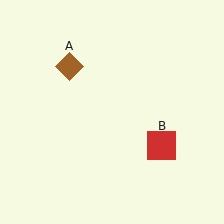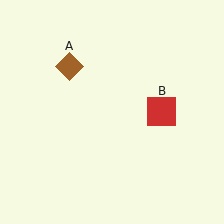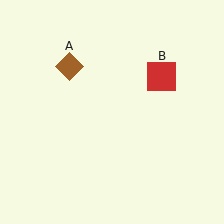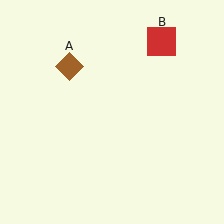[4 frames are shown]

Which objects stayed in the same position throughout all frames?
Brown diamond (object A) remained stationary.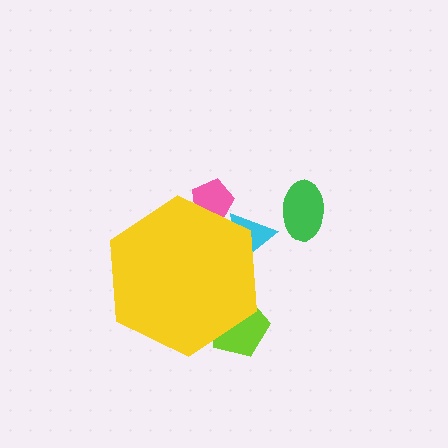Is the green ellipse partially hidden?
No, the green ellipse is fully visible.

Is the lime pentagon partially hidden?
Yes, the lime pentagon is partially hidden behind the yellow hexagon.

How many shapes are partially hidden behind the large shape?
3 shapes are partially hidden.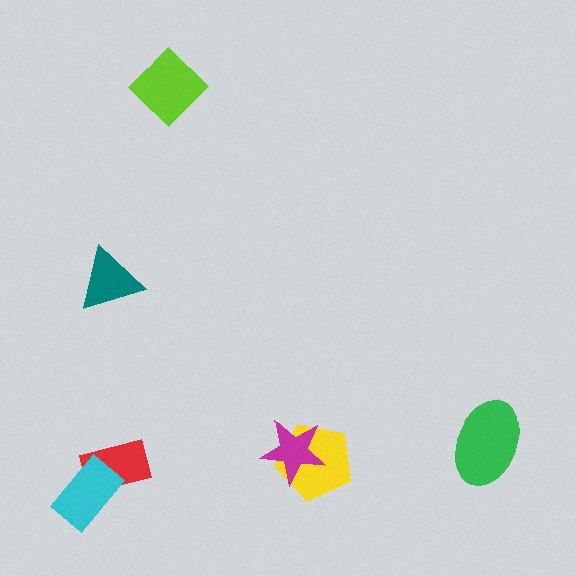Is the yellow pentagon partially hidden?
Yes, it is partially covered by another shape.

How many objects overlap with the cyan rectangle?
1 object overlaps with the cyan rectangle.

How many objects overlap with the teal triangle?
0 objects overlap with the teal triangle.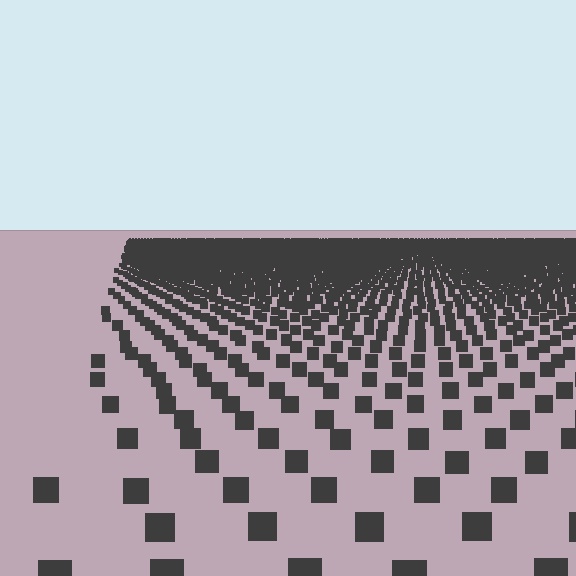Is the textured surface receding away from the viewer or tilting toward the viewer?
The surface is receding away from the viewer. Texture elements get smaller and denser toward the top.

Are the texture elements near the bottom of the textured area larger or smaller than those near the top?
Larger. Near the bottom, elements are closer to the viewer and appear at a bigger on-screen size.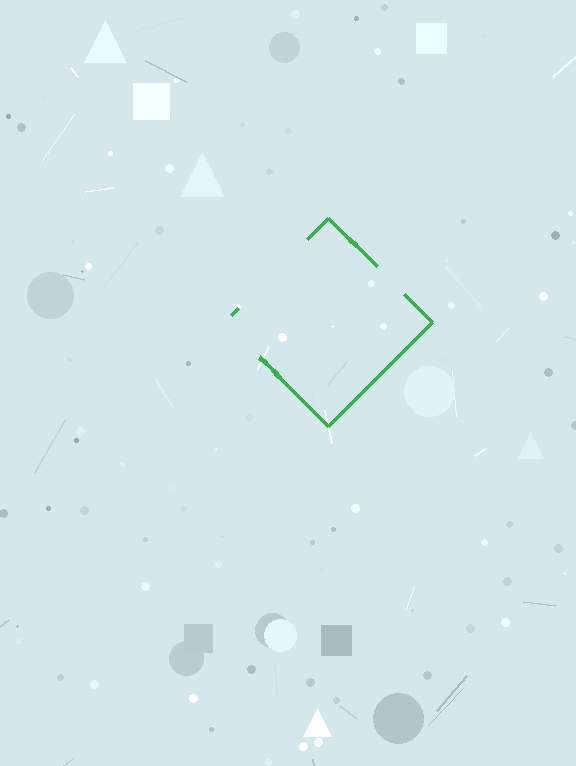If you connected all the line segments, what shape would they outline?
They would outline a diamond.